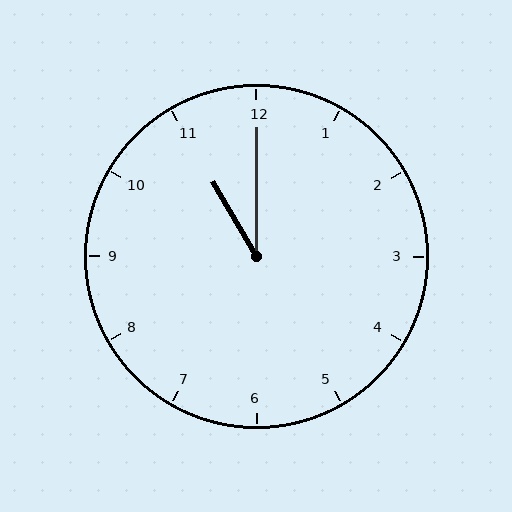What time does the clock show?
11:00.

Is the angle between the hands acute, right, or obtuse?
It is acute.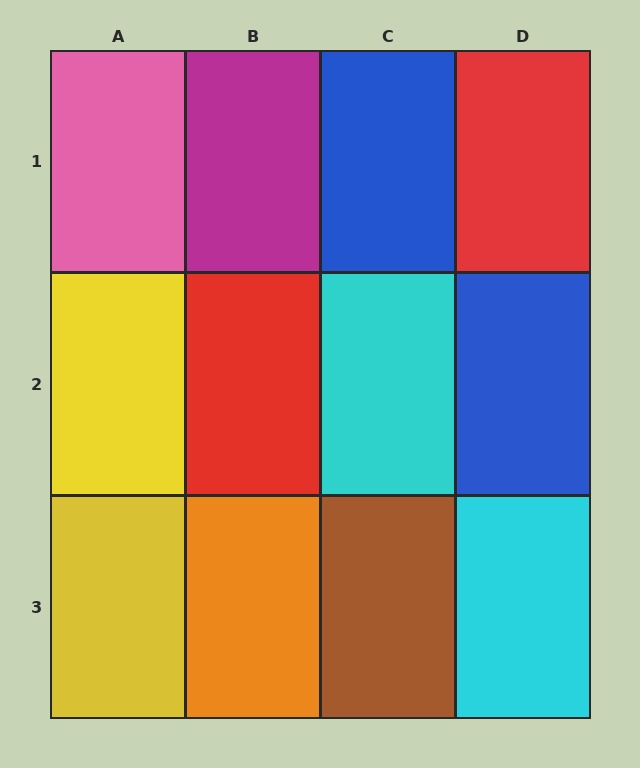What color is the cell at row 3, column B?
Orange.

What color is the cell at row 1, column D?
Red.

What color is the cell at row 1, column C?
Blue.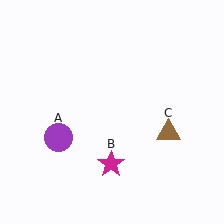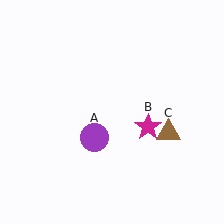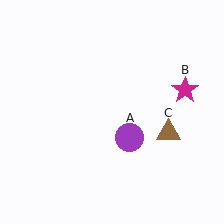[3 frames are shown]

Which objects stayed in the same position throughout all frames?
Brown triangle (object C) remained stationary.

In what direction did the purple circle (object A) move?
The purple circle (object A) moved right.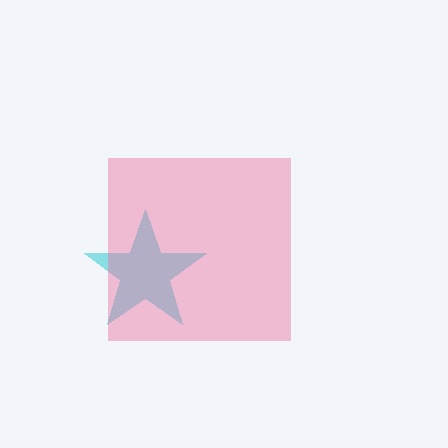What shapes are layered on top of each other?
The layered shapes are: a cyan star, a pink square.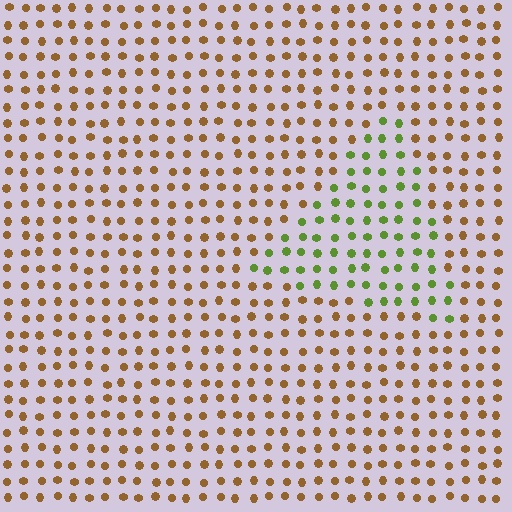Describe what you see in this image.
The image is filled with small brown elements in a uniform arrangement. A triangle-shaped region is visible where the elements are tinted to a slightly different hue, forming a subtle color boundary.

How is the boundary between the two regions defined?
The boundary is defined purely by a slight shift in hue (about 62 degrees). Spacing, size, and orientation are identical on both sides.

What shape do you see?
I see a triangle.